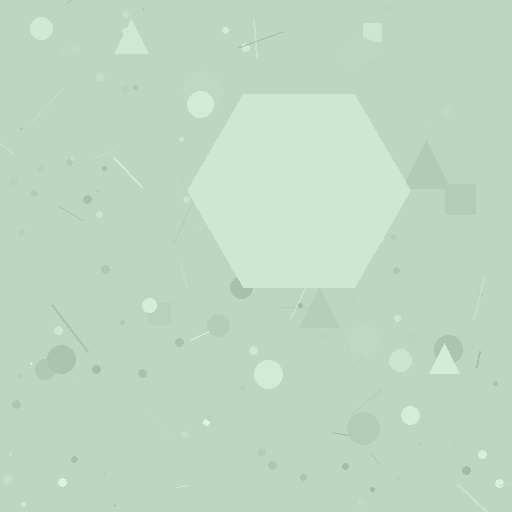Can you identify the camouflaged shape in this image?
The camouflaged shape is a hexagon.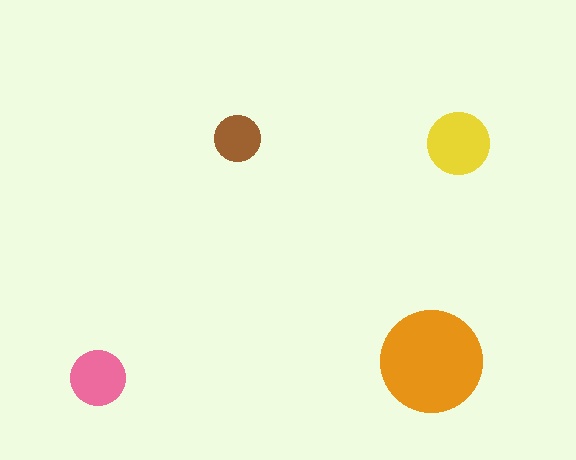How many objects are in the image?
There are 4 objects in the image.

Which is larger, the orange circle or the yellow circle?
The orange one.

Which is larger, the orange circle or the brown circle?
The orange one.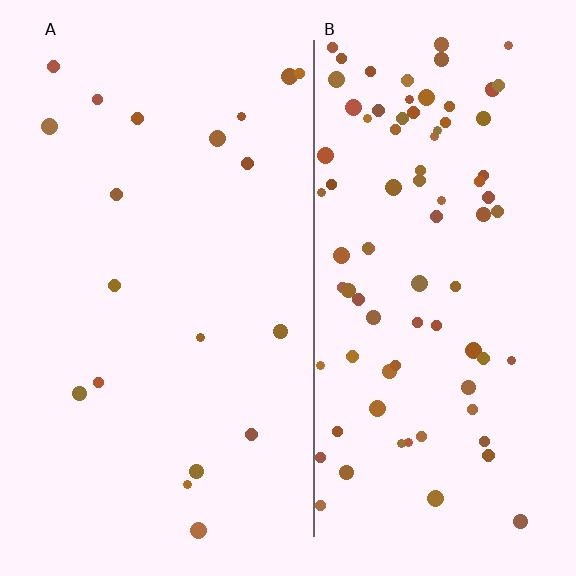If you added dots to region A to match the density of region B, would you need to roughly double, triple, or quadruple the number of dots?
Approximately quadruple.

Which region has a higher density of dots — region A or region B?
B (the right).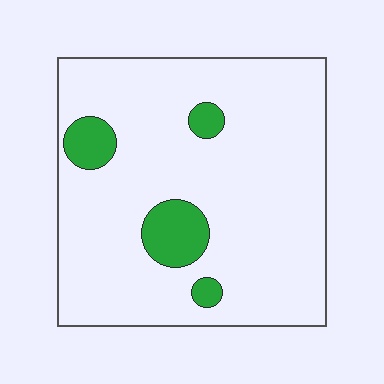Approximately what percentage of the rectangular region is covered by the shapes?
Approximately 10%.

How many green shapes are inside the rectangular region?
4.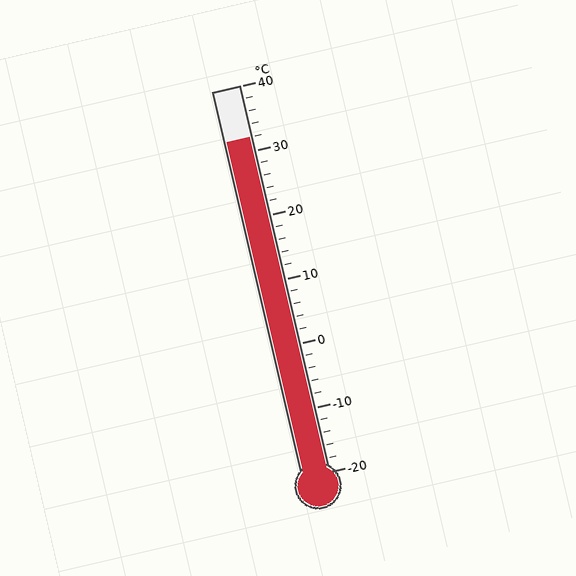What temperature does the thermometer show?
The thermometer shows approximately 32°C.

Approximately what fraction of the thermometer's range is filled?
The thermometer is filled to approximately 85% of its range.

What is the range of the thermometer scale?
The thermometer scale ranges from -20°C to 40°C.